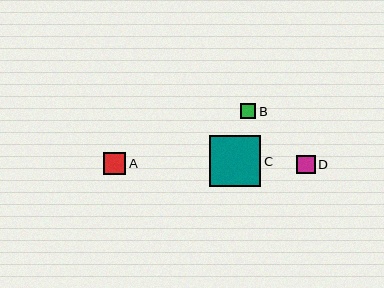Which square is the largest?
Square C is the largest with a size of approximately 51 pixels.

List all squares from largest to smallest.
From largest to smallest: C, A, D, B.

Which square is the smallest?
Square B is the smallest with a size of approximately 15 pixels.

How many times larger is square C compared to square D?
Square C is approximately 2.8 times the size of square D.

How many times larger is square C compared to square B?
Square C is approximately 3.3 times the size of square B.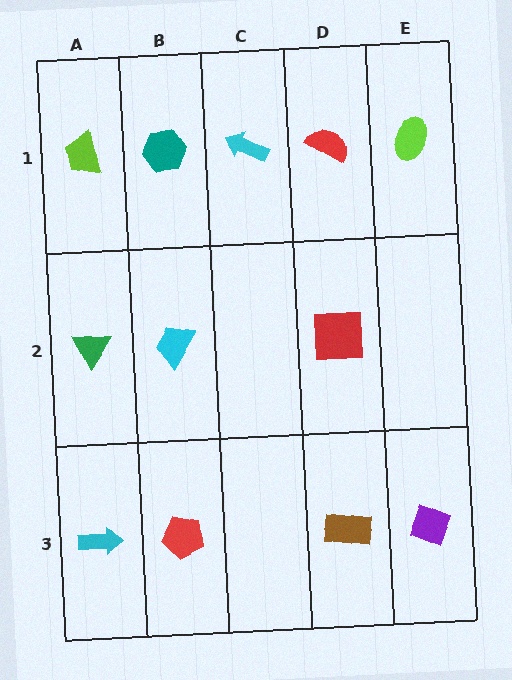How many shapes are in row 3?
4 shapes.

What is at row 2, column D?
A red square.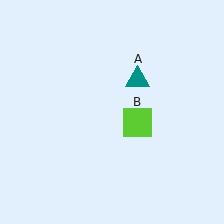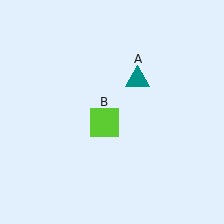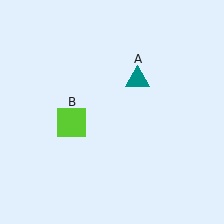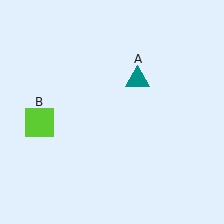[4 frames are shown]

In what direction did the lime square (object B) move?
The lime square (object B) moved left.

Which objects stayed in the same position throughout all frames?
Teal triangle (object A) remained stationary.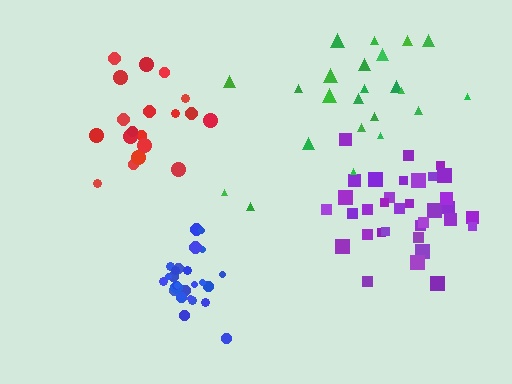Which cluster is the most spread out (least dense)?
Green.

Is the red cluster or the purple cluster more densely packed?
Purple.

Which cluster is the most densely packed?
Blue.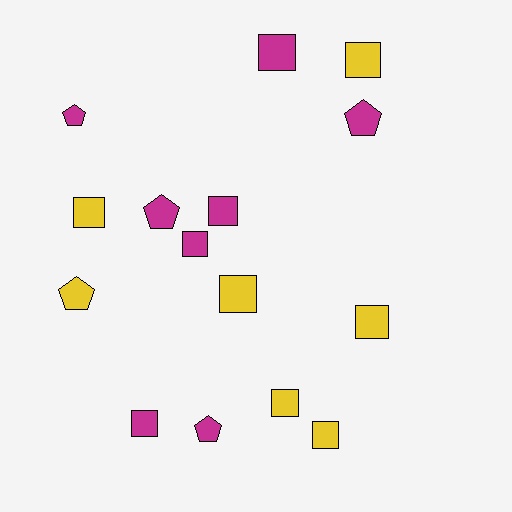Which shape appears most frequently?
Square, with 10 objects.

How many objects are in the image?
There are 15 objects.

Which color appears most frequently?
Magenta, with 8 objects.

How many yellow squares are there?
There are 6 yellow squares.